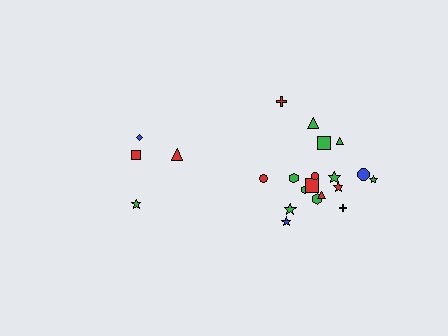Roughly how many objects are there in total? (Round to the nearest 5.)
Roughly 20 objects in total.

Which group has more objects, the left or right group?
The right group.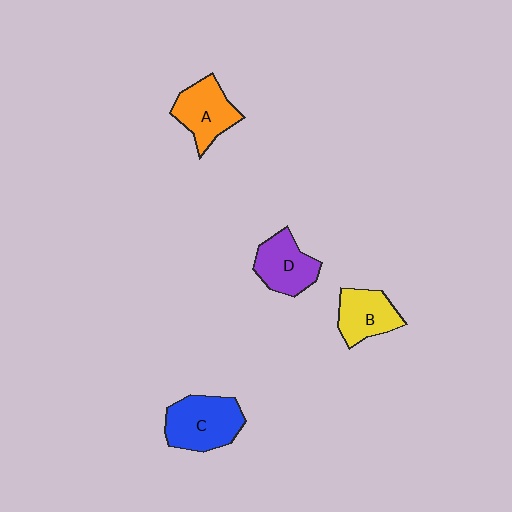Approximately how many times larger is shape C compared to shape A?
Approximately 1.2 times.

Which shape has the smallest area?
Shape B (yellow).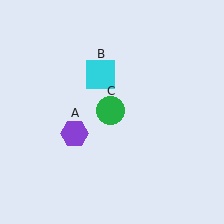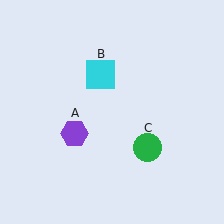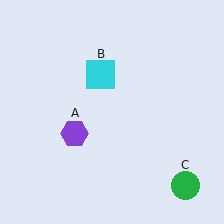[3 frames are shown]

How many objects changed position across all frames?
1 object changed position: green circle (object C).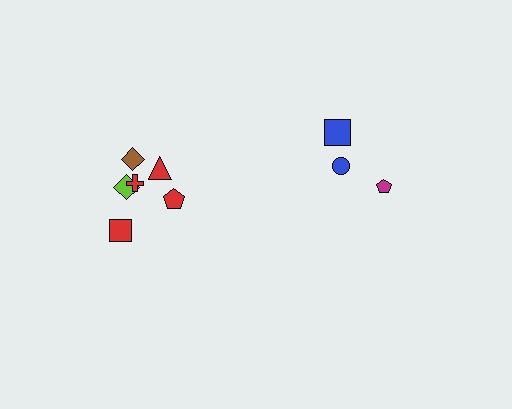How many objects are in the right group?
There are 3 objects.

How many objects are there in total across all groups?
There are 9 objects.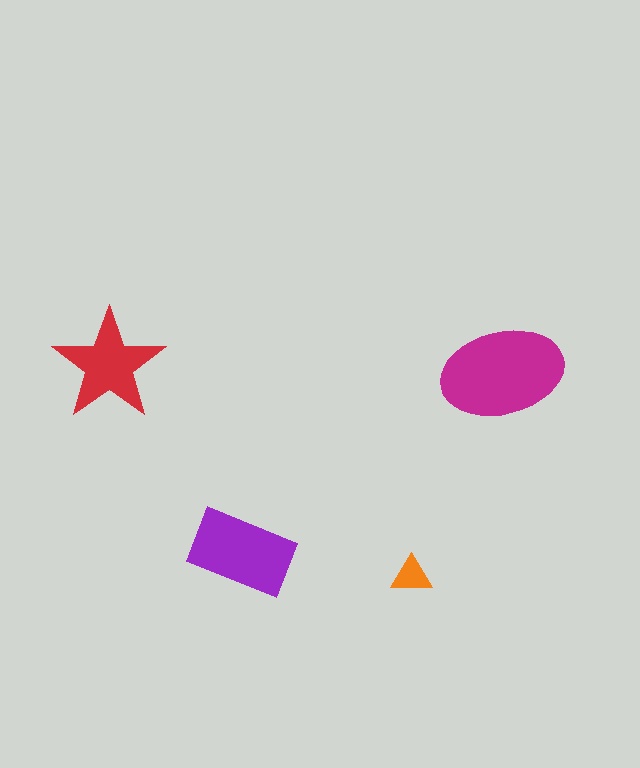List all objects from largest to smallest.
The magenta ellipse, the purple rectangle, the red star, the orange triangle.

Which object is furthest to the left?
The red star is leftmost.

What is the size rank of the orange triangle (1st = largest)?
4th.